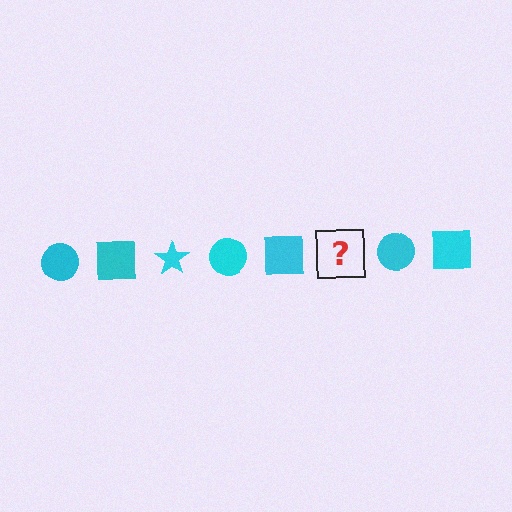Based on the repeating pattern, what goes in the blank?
The blank should be a cyan star.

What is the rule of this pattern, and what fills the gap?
The rule is that the pattern cycles through circle, square, star shapes in cyan. The gap should be filled with a cyan star.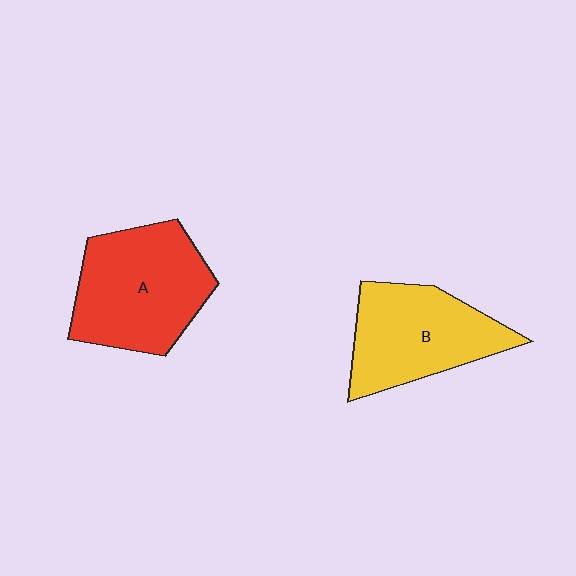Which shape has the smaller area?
Shape B (yellow).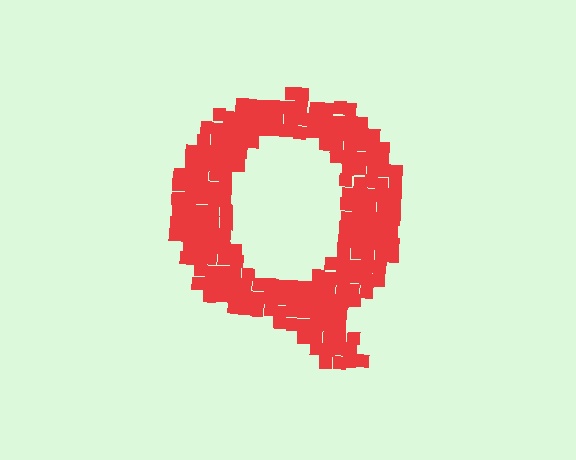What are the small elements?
The small elements are squares.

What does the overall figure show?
The overall figure shows the letter Q.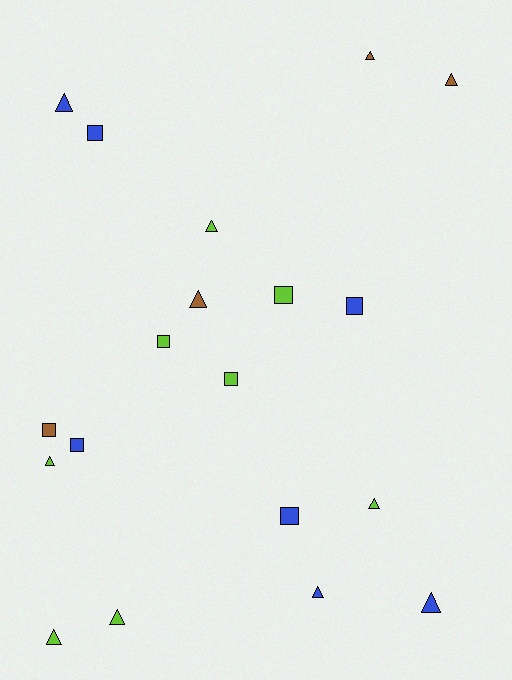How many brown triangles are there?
There are 3 brown triangles.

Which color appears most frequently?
Lime, with 8 objects.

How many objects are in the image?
There are 19 objects.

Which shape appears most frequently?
Triangle, with 11 objects.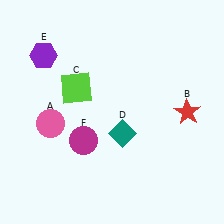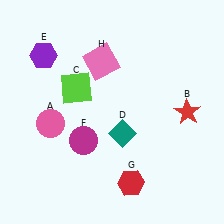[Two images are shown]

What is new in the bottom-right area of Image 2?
A red hexagon (G) was added in the bottom-right area of Image 2.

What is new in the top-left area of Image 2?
A pink square (H) was added in the top-left area of Image 2.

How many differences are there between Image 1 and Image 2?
There are 2 differences between the two images.